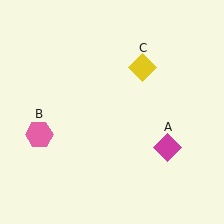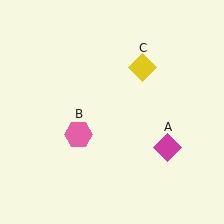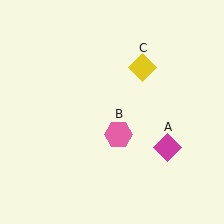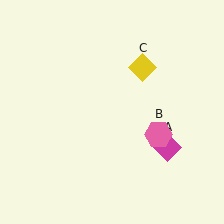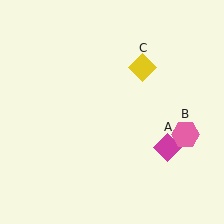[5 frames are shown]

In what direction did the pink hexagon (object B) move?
The pink hexagon (object B) moved right.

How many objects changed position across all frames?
1 object changed position: pink hexagon (object B).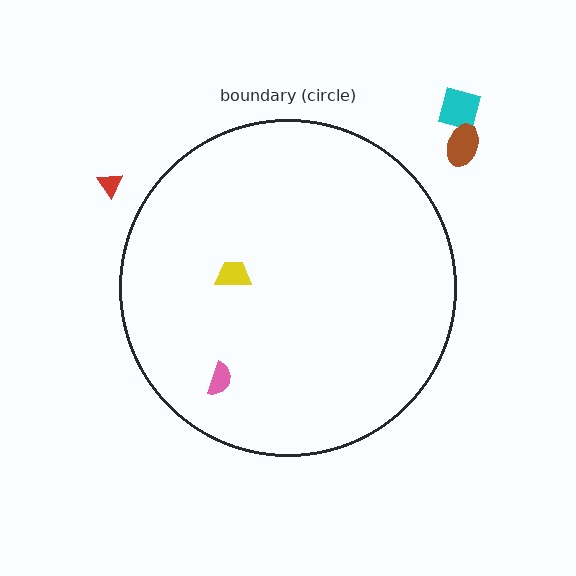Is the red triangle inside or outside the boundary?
Outside.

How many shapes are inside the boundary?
2 inside, 3 outside.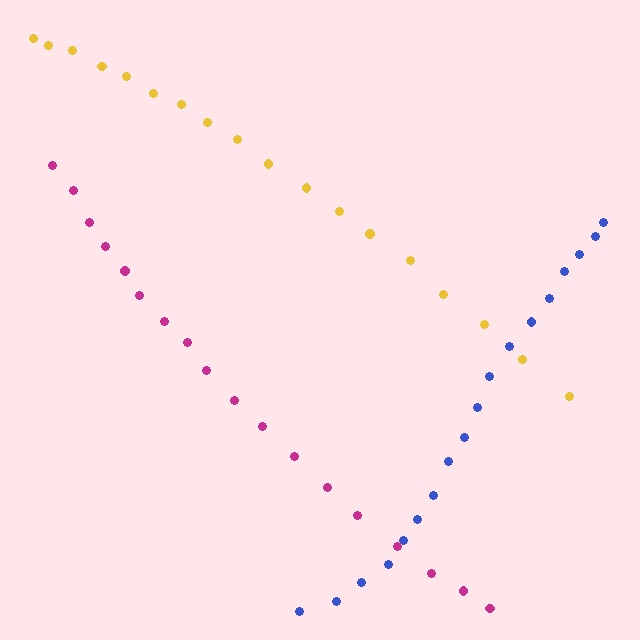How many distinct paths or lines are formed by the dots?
There are 3 distinct paths.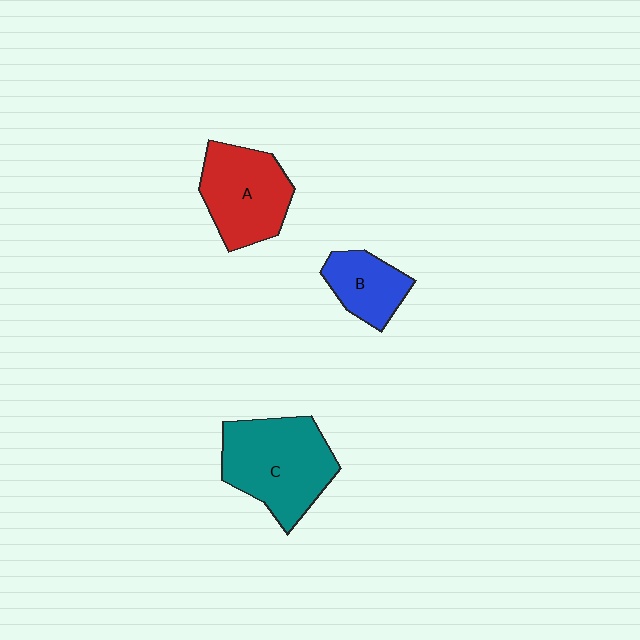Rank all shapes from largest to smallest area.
From largest to smallest: C (teal), A (red), B (blue).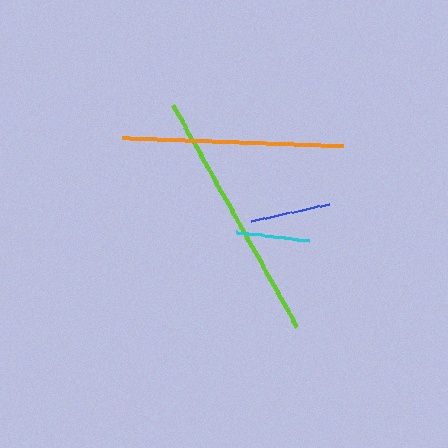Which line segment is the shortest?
The cyan line is the shortest at approximately 74 pixels.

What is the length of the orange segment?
The orange segment is approximately 220 pixels long.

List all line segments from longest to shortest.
From longest to shortest: lime, orange, blue, cyan.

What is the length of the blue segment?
The blue segment is approximately 79 pixels long.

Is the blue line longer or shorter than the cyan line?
The blue line is longer than the cyan line.